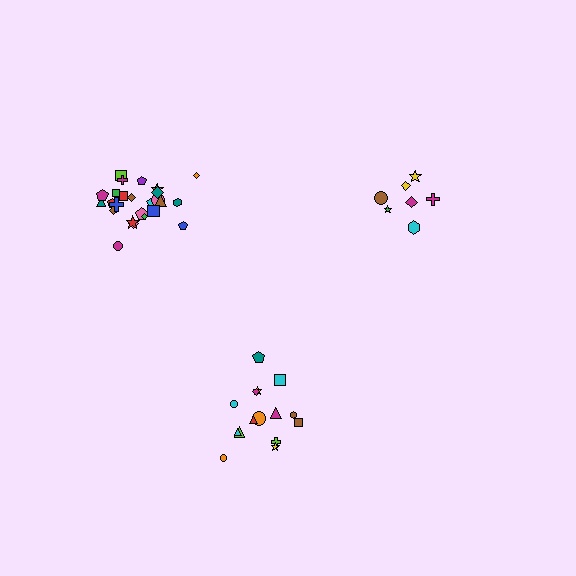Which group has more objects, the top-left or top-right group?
The top-left group.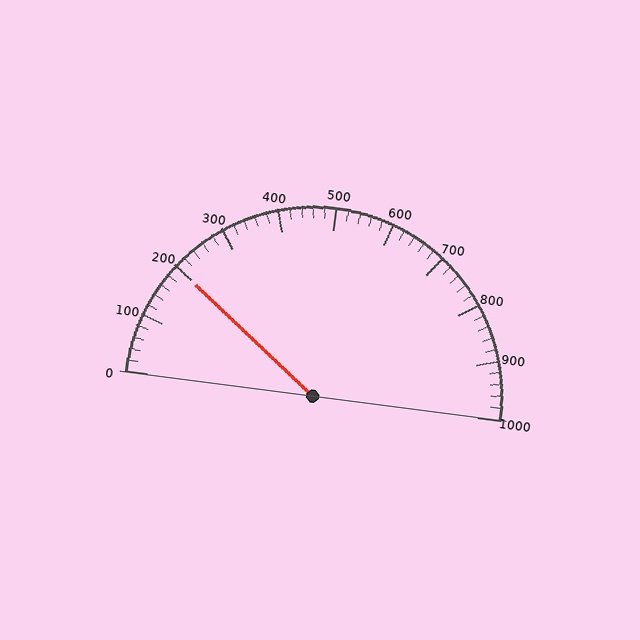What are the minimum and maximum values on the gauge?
The gauge ranges from 0 to 1000.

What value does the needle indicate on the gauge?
The needle indicates approximately 200.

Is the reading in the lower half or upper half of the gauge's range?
The reading is in the lower half of the range (0 to 1000).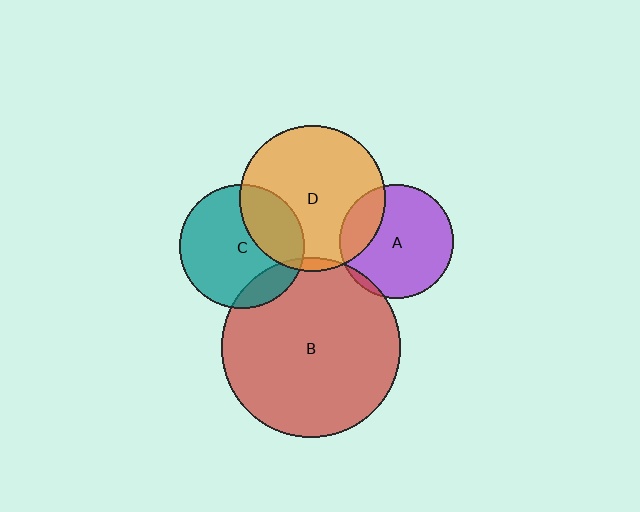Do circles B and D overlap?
Yes.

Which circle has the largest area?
Circle B (red).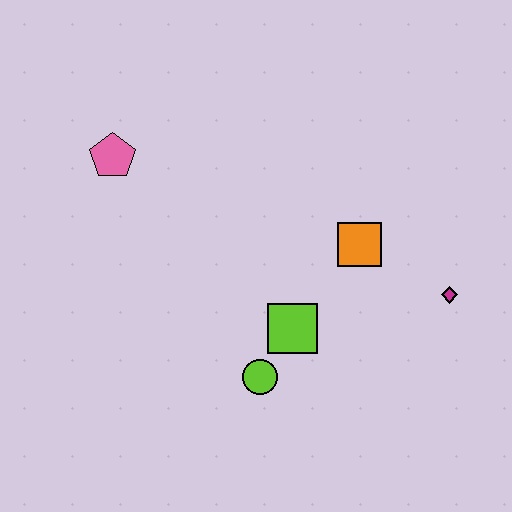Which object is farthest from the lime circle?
The pink pentagon is farthest from the lime circle.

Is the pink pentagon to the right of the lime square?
No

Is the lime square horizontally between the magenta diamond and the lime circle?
Yes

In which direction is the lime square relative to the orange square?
The lime square is below the orange square.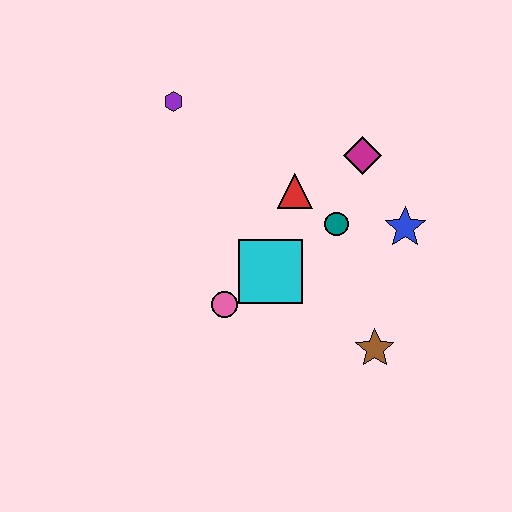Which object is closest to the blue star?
The teal circle is closest to the blue star.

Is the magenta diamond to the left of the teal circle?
No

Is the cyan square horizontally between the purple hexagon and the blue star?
Yes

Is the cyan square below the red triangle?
Yes